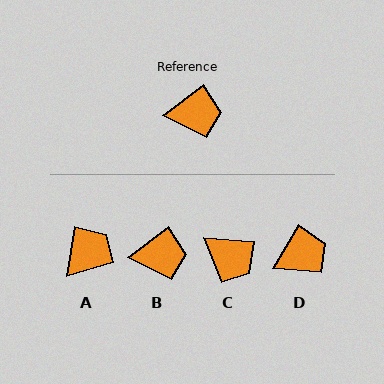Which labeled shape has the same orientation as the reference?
B.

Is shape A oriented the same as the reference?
No, it is off by about 43 degrees.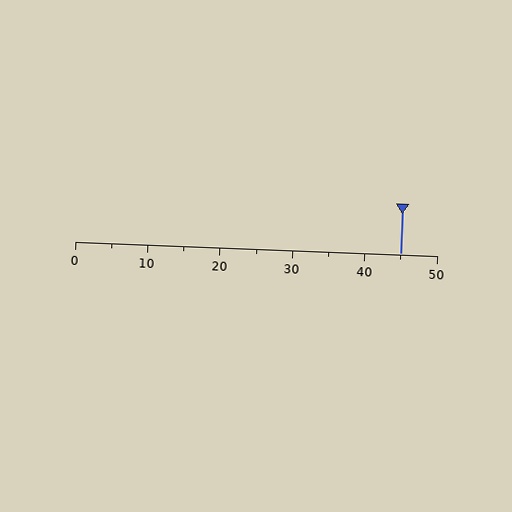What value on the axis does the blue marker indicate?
The marker indicates approximately 45.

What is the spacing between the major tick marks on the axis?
The major ticks are spaced 10 apart.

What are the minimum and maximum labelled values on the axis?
The axis runs from 0 to 50.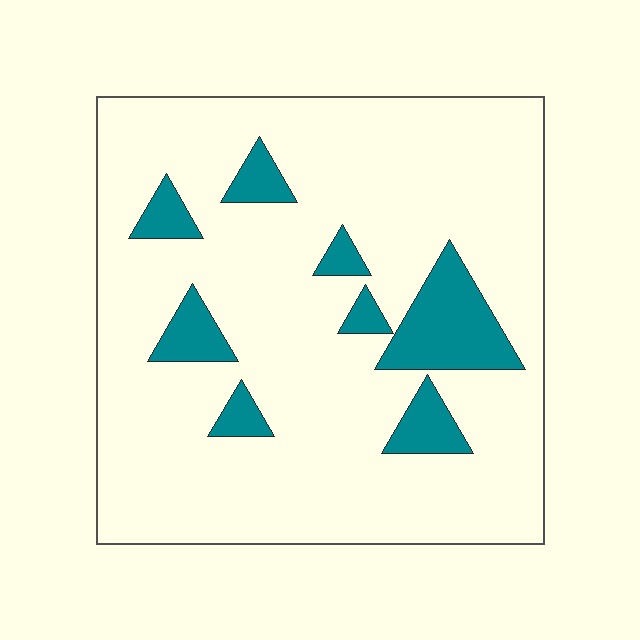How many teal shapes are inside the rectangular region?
8.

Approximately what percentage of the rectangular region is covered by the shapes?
Approximately 15%.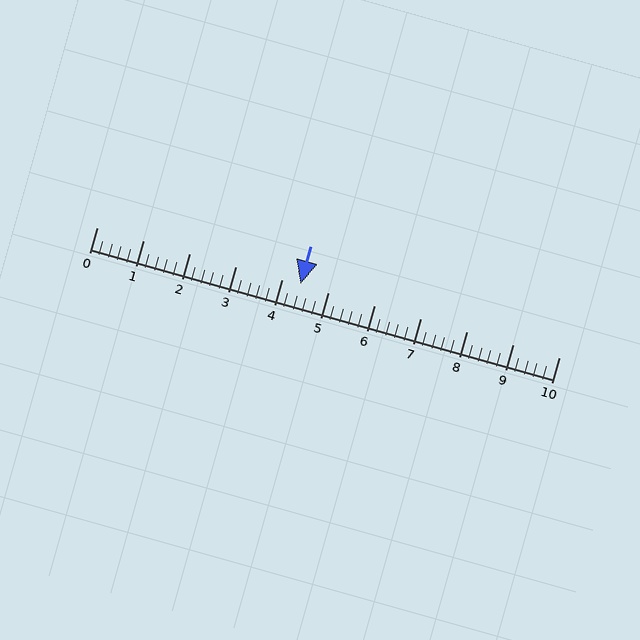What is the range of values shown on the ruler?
The ruler shows values from 0 to 10.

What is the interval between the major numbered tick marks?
The major tick marks are spaced 1 units apart.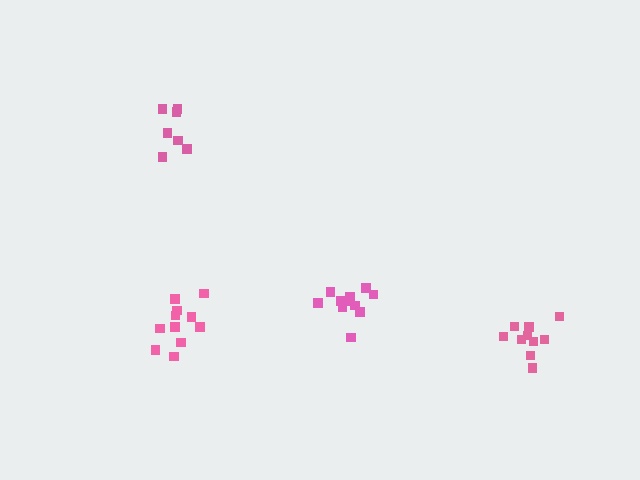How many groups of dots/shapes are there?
There are 4 groups.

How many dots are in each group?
Group 1: 11 dots, Group 2: 11 dots, Group 3: 10 dots, Group 4: 7 dots (39 total).